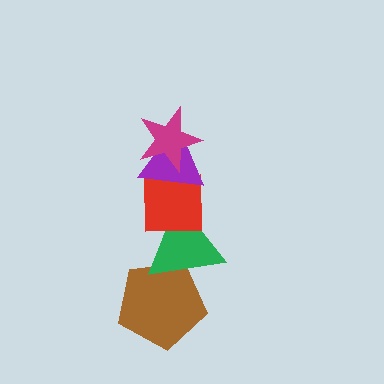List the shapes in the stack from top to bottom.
From top to bottom: the magenta star, the purple triangle, the red square, the green triangle, the brown pentagon.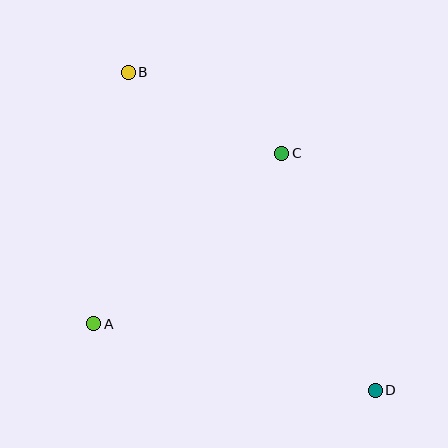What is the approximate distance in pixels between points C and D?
The distance between C and D is approximately 255 pixels.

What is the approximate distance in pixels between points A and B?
The distance between A and B is approximately 254 pixels.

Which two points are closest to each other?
Points B and C are closest to each other.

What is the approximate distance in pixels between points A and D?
The distance between A and D is approximately 289 pixels.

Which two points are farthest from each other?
Points B and D are farthest from each other.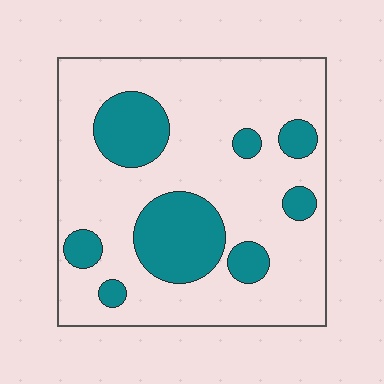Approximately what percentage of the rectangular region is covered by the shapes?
Approximately 25%.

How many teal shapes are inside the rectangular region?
8.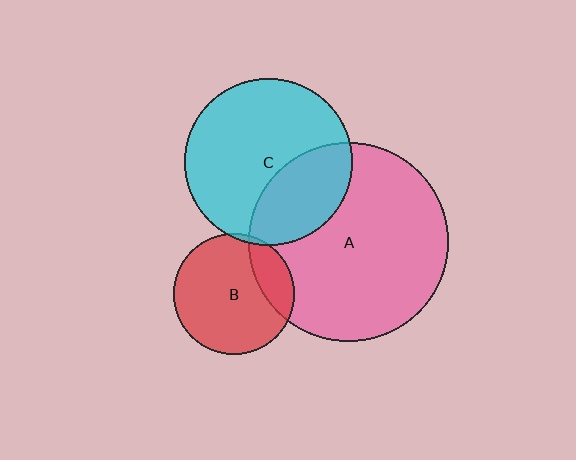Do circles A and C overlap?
Yes.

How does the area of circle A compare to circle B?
Approximately 2.7 times.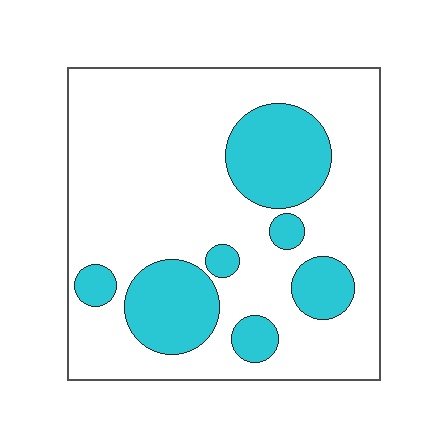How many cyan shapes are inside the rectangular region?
7.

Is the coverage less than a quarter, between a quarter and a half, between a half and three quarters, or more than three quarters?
Less than a quarter.